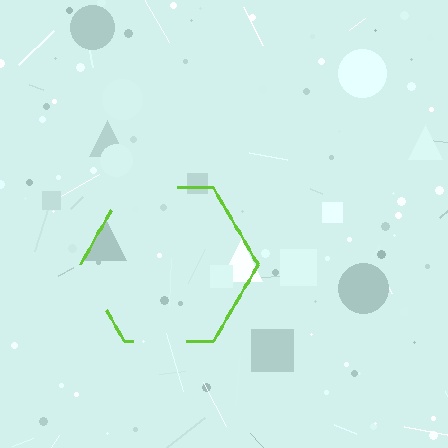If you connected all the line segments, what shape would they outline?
They would outline a hexagon.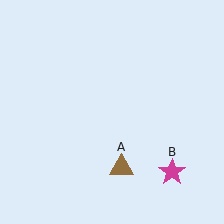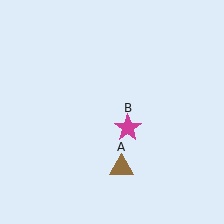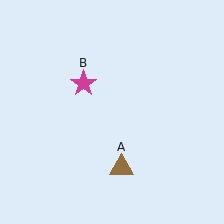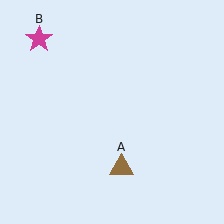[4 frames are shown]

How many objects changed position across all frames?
1 object changed position: magenta star (object B).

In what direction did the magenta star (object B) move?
The magenta star (object B) moved up and to the left.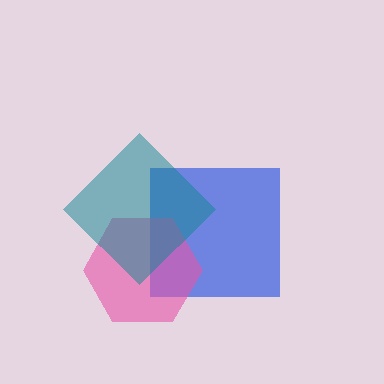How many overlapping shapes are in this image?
There are 3 overlapping shapes in the image.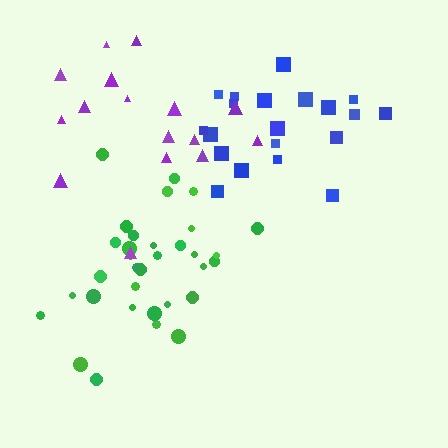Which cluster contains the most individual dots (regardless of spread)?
Green (33).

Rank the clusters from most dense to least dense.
green, blue, purple.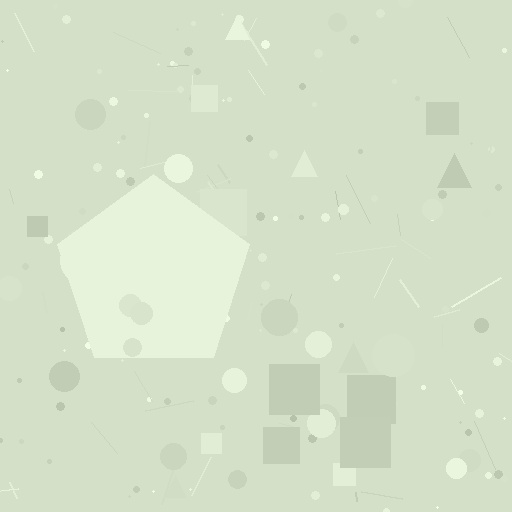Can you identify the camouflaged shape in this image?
The camouflaged shape is a pentagon.